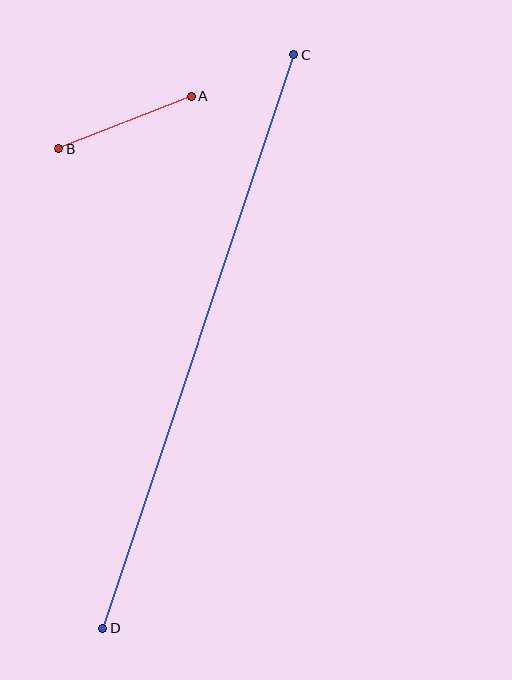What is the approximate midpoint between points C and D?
The midpoint is at approximately (198, 341) pixels.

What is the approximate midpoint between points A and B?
The midpoint is at approximately (125, 122) pixels.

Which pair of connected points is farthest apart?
Points C and D are farthest apart.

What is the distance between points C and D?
The distance is approximately 605 pixels.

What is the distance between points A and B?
The distance is approximately 143 pixels.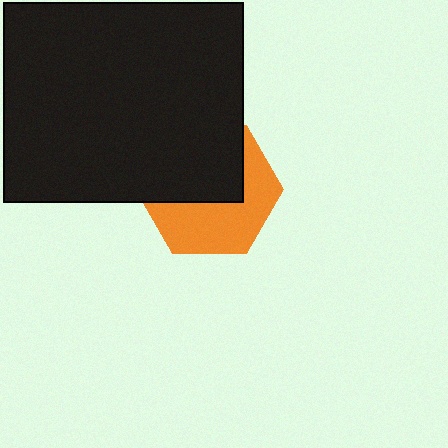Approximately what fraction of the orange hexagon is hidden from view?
Roughly 50% of the orange hexagon is hidden behind the black rectangle.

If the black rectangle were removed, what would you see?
You would see the complete orange hexagon.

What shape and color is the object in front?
The object in front is a black rectangle.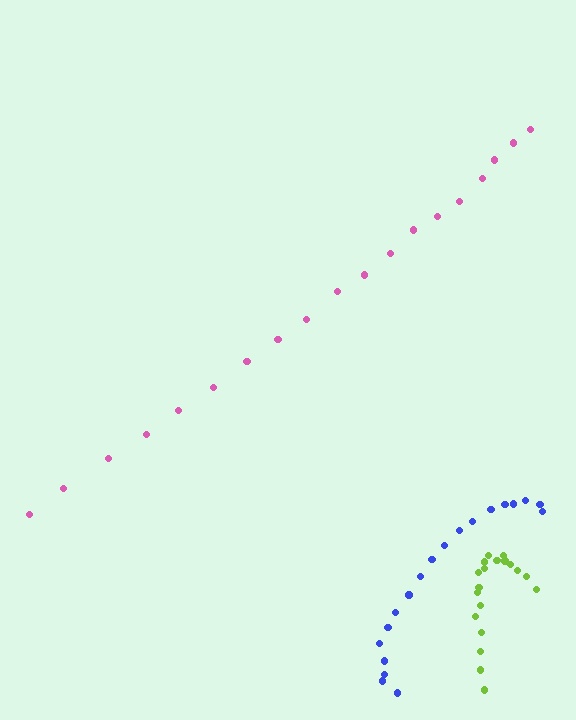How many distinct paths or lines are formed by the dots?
There are 3 distinct paths.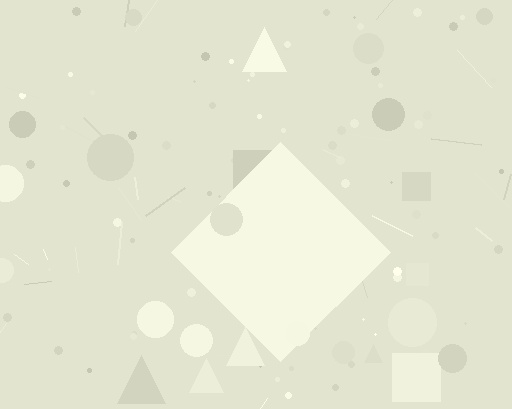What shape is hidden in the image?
A diamond is hidden in the image.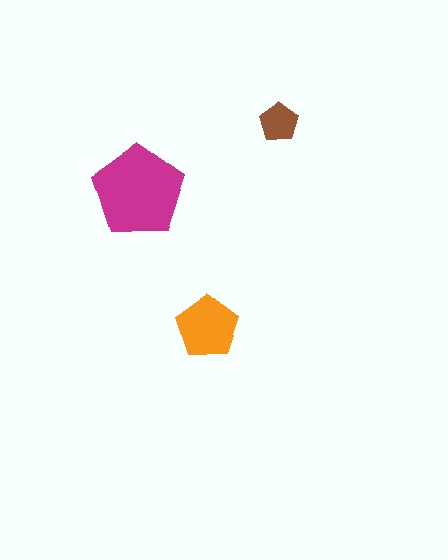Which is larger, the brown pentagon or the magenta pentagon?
The magenta one.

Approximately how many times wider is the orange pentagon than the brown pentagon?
About 1.5 times wider.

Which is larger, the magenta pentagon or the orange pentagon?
The magenta one.